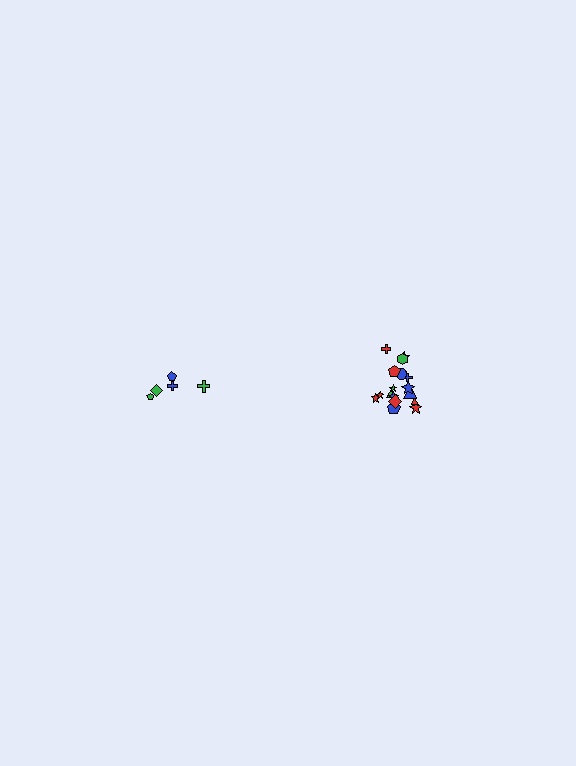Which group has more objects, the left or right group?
The right group.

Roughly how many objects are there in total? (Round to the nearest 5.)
Roughly 25 objects in total.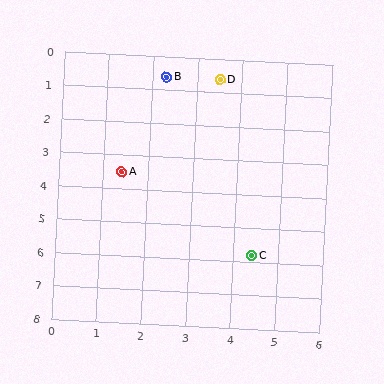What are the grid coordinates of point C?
Point C is at approximately (4.4, 5.8).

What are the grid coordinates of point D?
Point D is at approximately (3.5, 0.6).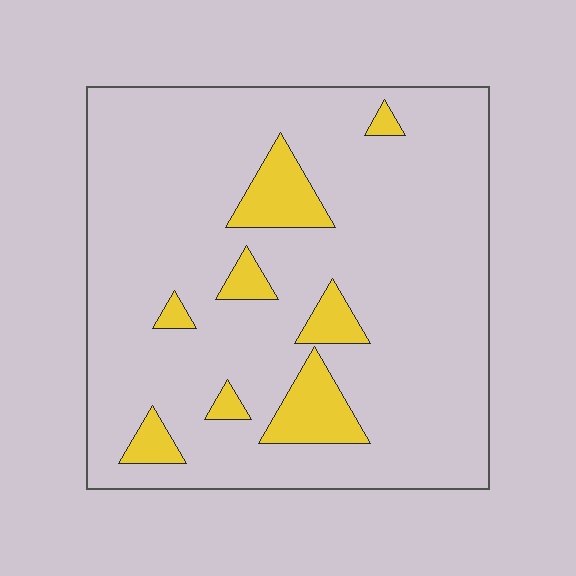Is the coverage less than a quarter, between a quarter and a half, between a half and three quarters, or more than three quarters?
Less than a quarter.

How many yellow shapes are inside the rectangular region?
8.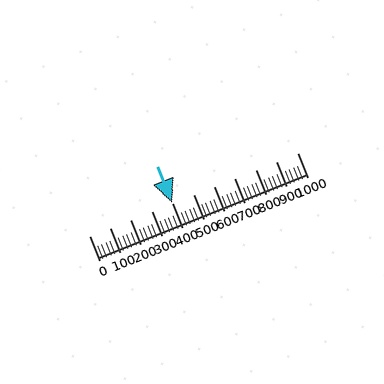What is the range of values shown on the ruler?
The ruler shows values from 0 to 1000.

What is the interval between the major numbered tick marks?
The major tick marks are spaced 100 units apart.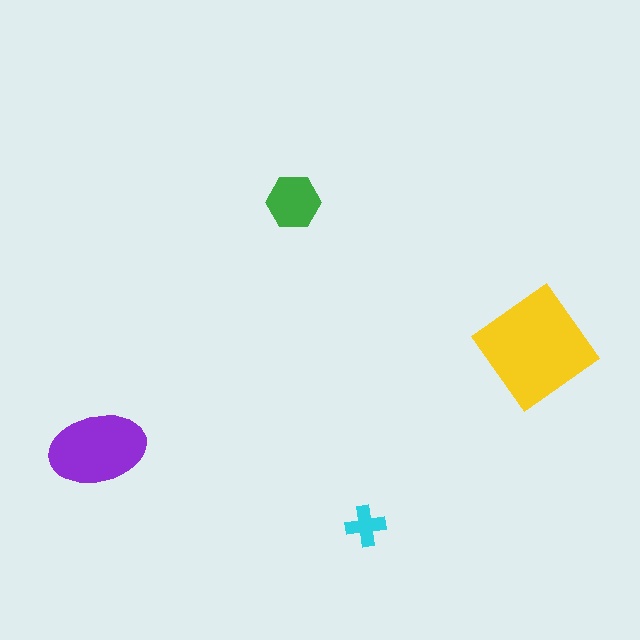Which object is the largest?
The yellow diamond.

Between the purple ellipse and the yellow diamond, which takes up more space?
The yellow diamond.